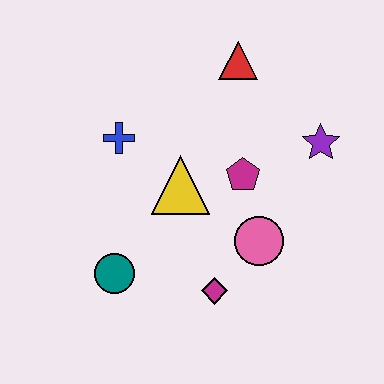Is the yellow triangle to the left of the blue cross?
No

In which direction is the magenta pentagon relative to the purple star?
The magenta pentagon is to the left of the purple star.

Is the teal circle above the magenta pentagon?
No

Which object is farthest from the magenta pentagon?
The teal circle is farthest from the magenta pentagon.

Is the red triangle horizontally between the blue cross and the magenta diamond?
No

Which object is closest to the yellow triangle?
The magenta pentagon is closest to the yellow triangle.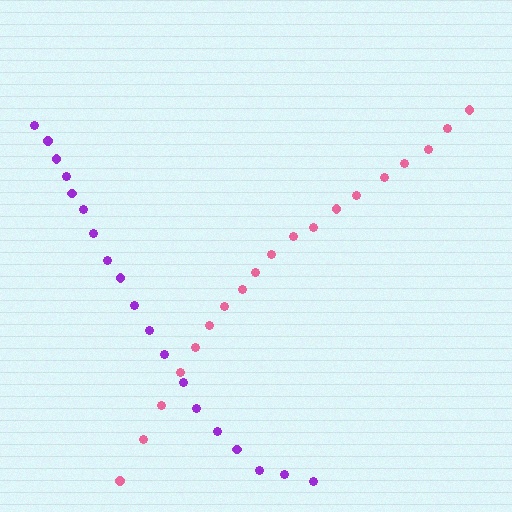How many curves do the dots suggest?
There are 2 distinct paths.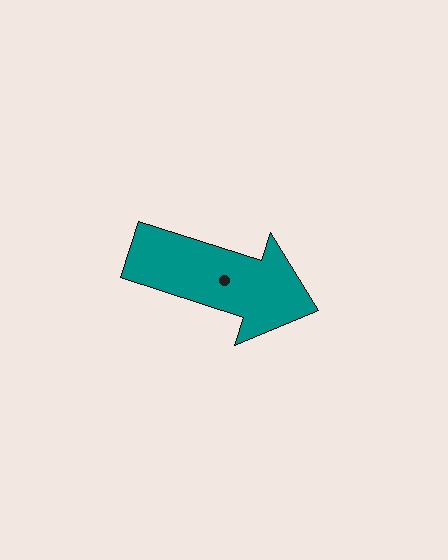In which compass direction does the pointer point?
East.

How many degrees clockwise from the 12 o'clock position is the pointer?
Approximately 108 degrees.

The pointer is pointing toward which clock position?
Roughly 4 o'clock.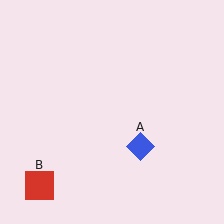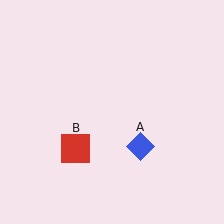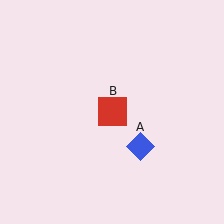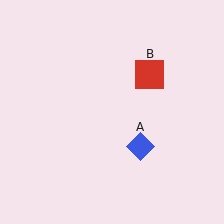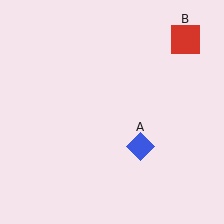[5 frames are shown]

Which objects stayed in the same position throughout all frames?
Blue diamond (object A) remained stationary.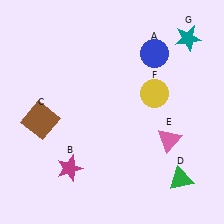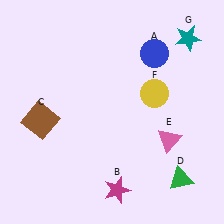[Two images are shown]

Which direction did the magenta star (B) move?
The magenta star (B) moved right.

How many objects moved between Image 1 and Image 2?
1 object moved between the two images.